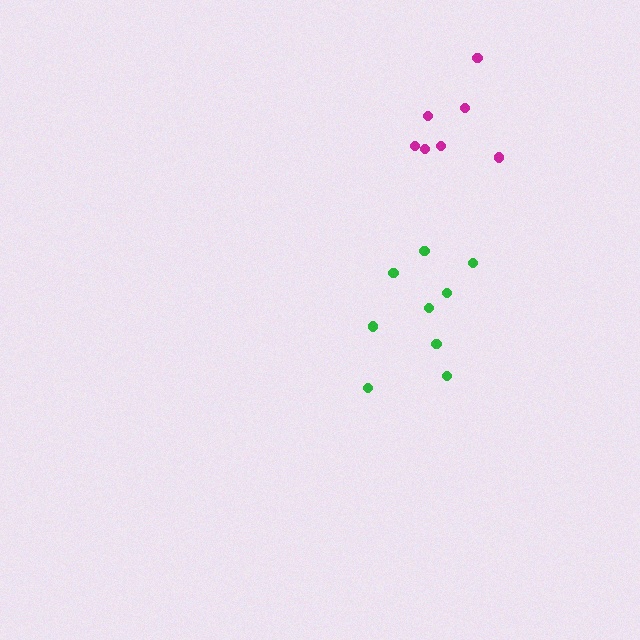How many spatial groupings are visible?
There are 2 spatial groupings.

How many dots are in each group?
Group 1: 7 dots, Group 2: 9 dots (16 total).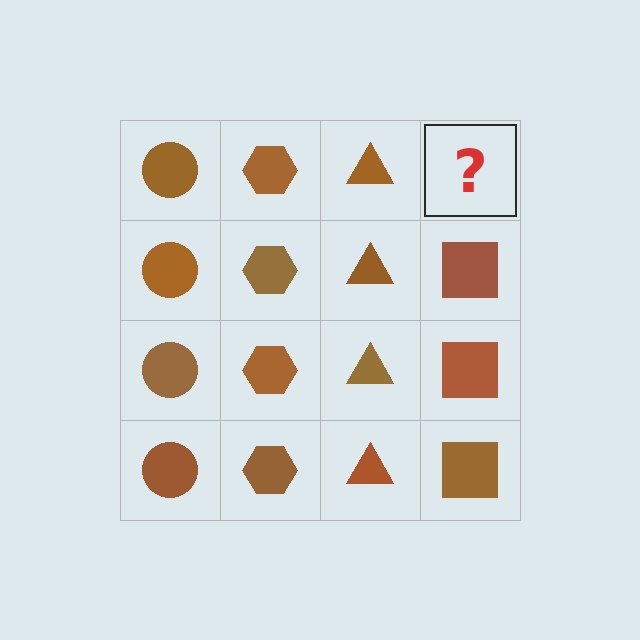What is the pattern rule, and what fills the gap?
The rule is that each column has a consistent shape. The gap should be filled with a brown square.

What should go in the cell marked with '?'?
The missing cell should contain a brown square.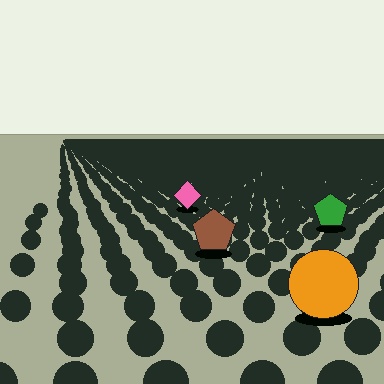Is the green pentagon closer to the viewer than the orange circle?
No. The orange circle is closer — you can tell from the texture gradient: the ground texture is coarser near it.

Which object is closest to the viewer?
The orange circle is closest. The texture marks near it are larger and more spread out.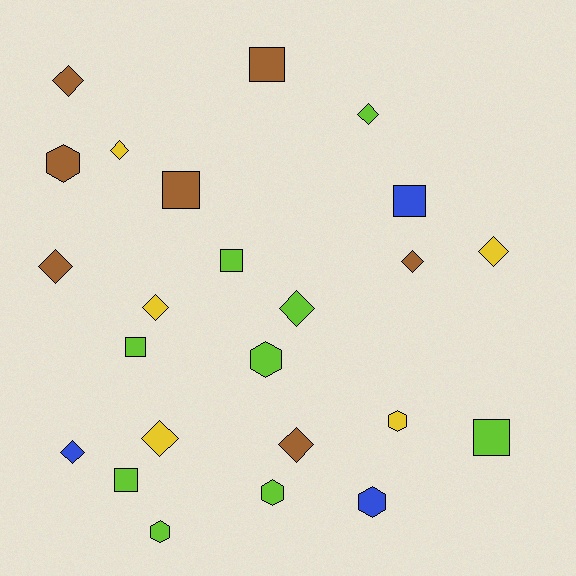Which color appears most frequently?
Lime, with 9 objects.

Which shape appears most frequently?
Diamond, with 11 objects.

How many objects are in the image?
There are 24 objects.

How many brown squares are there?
There are 2 brown squares.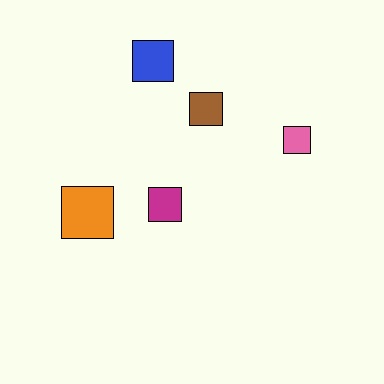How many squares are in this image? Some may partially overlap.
There are 5 squares.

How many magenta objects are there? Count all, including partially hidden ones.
There is 1 magenta object.